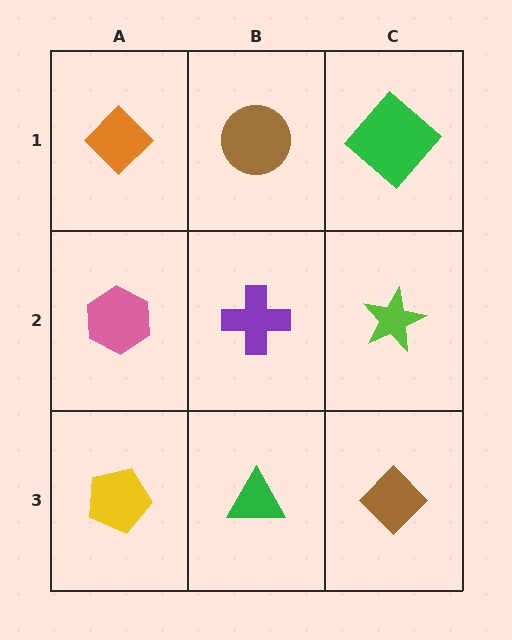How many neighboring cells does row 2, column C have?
3.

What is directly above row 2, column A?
An orange diamond.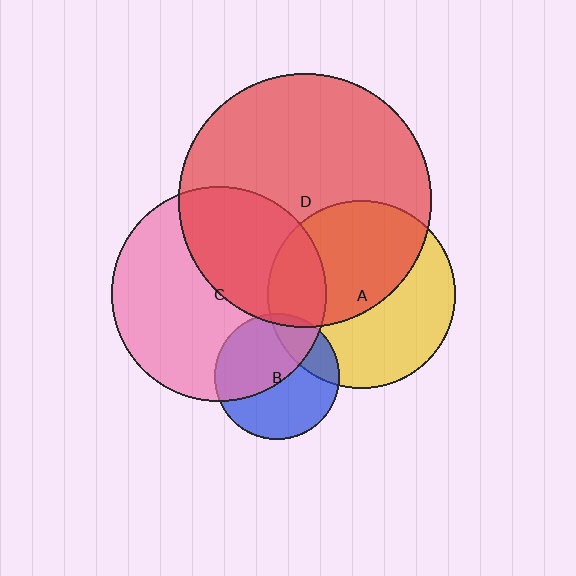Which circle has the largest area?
Circle D (red).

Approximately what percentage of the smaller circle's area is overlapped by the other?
Approximately 20%.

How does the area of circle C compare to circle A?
Approximately 1.3 times.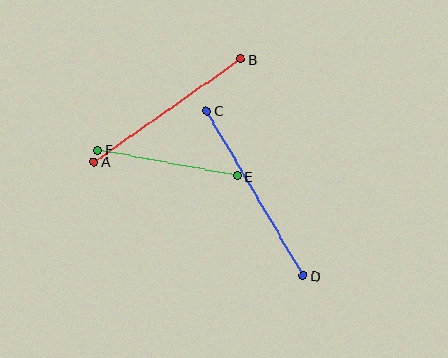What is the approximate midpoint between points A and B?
The midpoint is at approximately (167, 110) pixels.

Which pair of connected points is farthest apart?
Points C and D are farthest apart.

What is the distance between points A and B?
The distance is approximately 179 pixels.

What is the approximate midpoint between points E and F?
The midpoint is at approximately (167, 163) pixels.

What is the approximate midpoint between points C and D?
The midpoint is at approximately (255, 193) pixels.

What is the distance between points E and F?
The distance is approximately 142 pixels.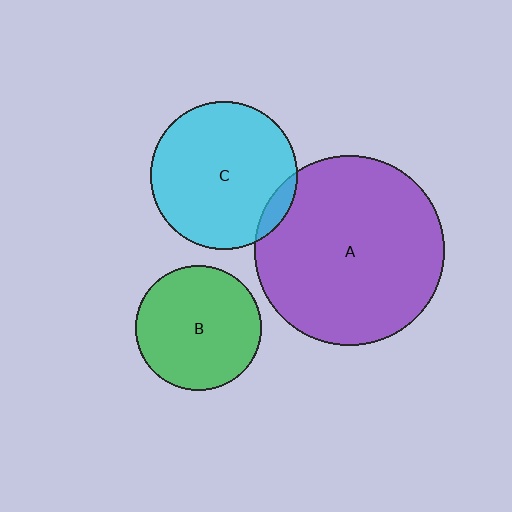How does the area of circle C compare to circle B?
Approximately 1.4 times.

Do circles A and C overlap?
Yes.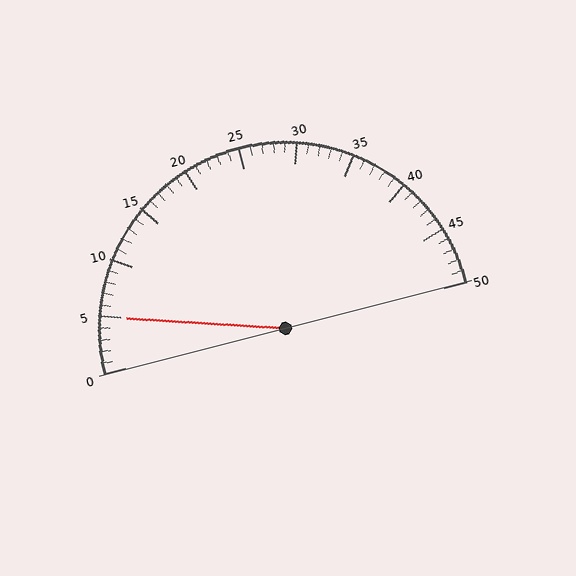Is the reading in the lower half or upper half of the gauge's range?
The reading is in the lower half of the range (0 to 50).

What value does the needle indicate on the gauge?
The needle indicates approximately 5.